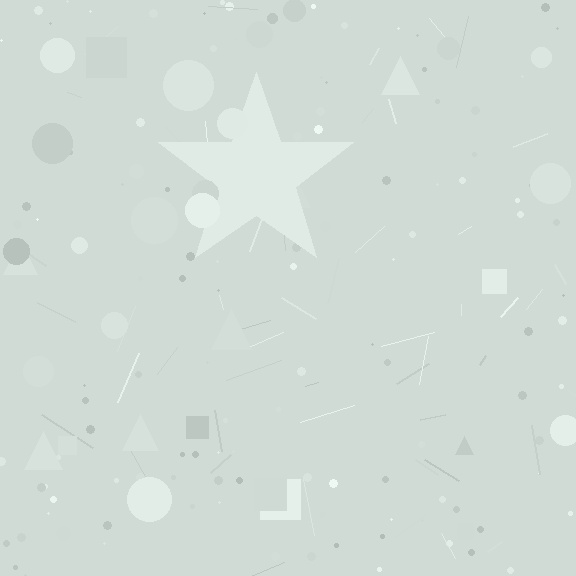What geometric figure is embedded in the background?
A star is embedded in the background.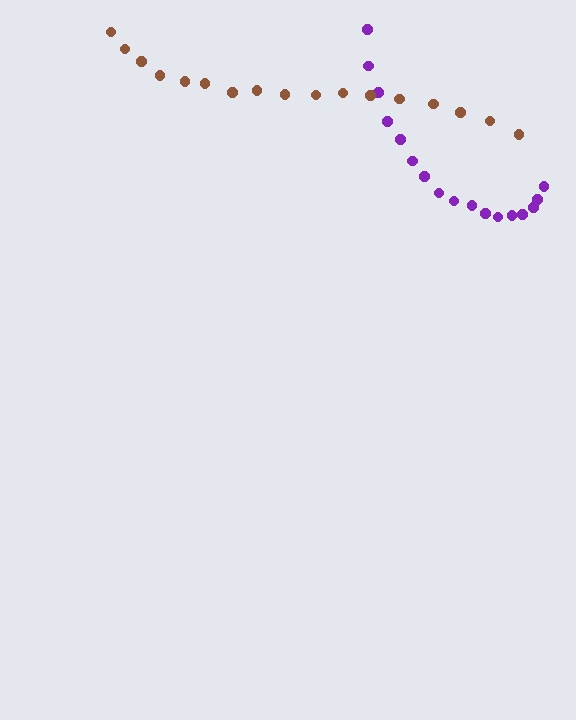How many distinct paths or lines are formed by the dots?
There are 2 distinct paths.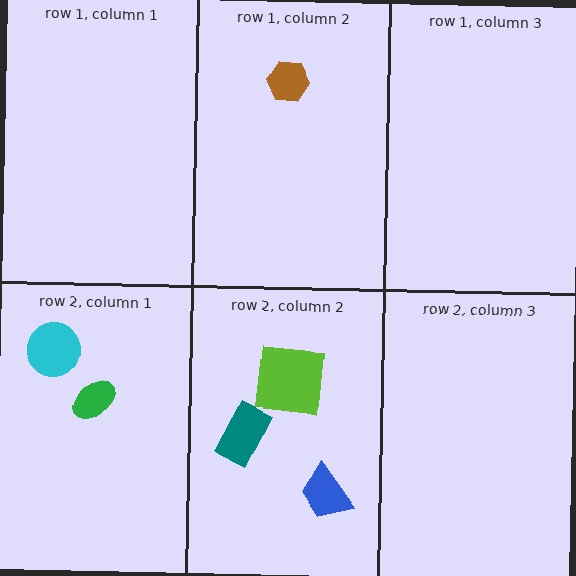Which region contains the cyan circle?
The row 2, column 1 region.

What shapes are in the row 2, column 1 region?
The green ellipse, the cyan circle.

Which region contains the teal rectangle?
The row 2, column 2 region.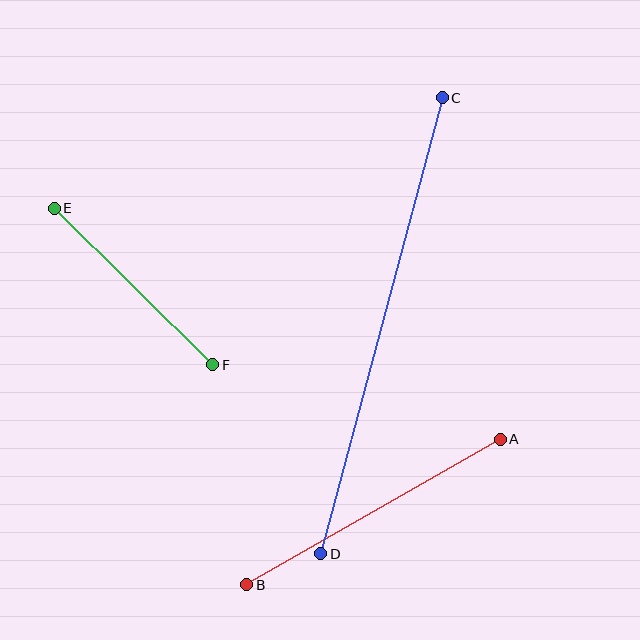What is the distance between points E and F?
The distance is approximately 222 pixels.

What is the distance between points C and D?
The distance is approximately 472 pixels.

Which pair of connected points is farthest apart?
Points C and D are farthest apart.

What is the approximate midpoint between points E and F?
The midpoint is at approximately (133, 287) pixels.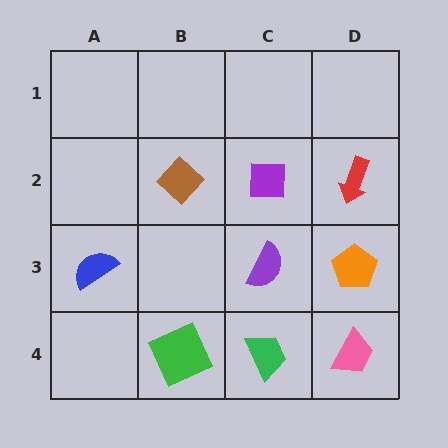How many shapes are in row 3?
3 shapes.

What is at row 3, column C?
A purple semicircle.